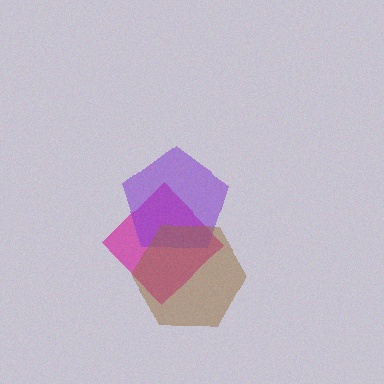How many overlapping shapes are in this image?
There are 3 overlapping shapes in the image.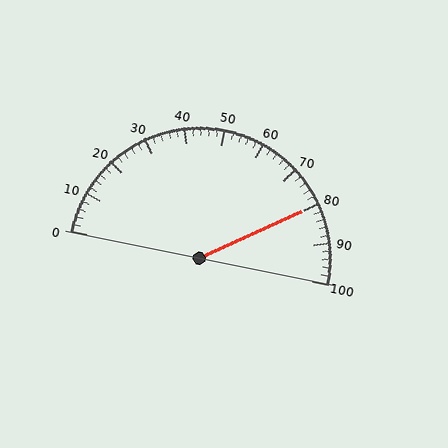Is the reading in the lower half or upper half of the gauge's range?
The reading is in the upper half of the range (0 to 100).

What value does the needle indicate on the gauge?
The needle indicates approximately 80.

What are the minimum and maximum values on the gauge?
The gauge ranges from 0 to 100.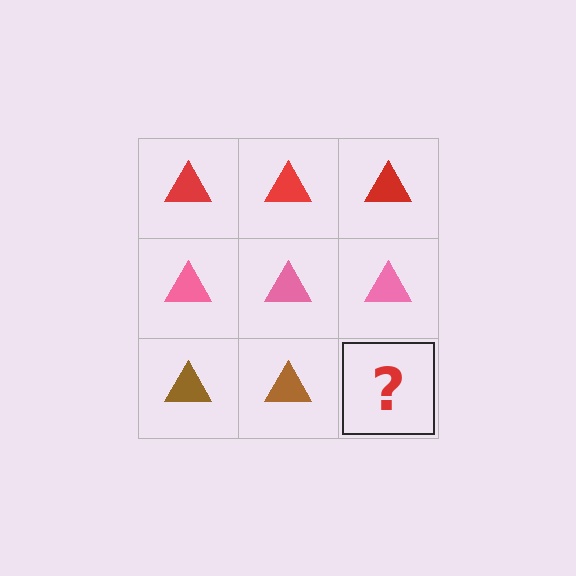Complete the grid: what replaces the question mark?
The question mark should be replaced with a brown triangle.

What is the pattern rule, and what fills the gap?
The rule is that each row has a consistent color. The gap should be filled with a brown triangle.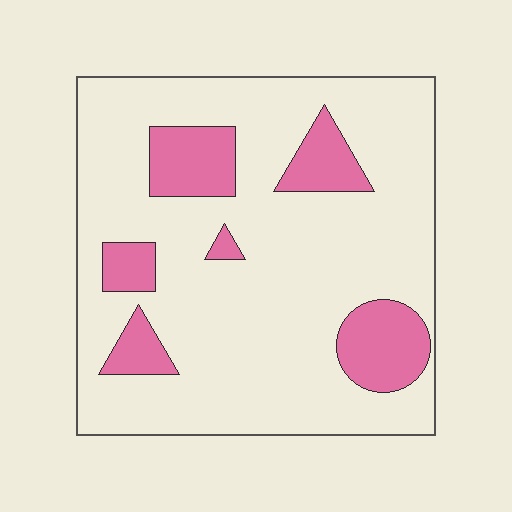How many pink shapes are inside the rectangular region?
6.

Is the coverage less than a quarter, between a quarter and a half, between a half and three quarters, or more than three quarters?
Less than a quarter.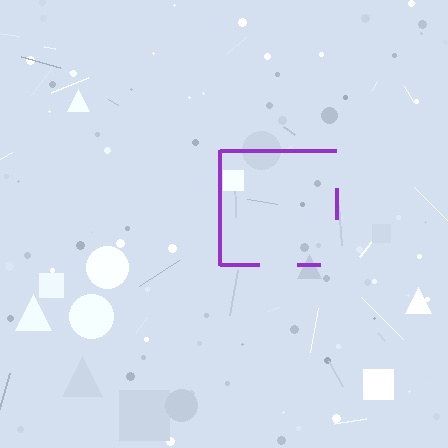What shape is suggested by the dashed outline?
The dashed outline suggests a square.